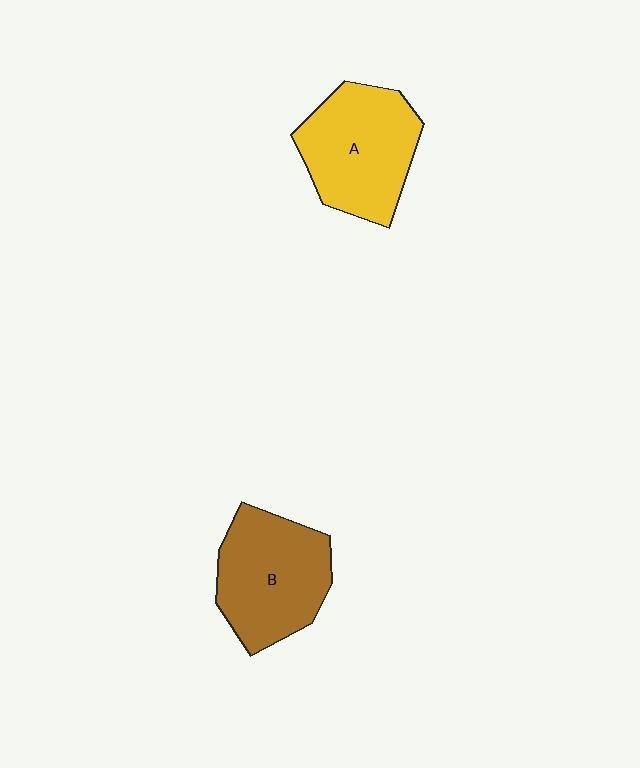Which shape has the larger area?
Shape A (yellow).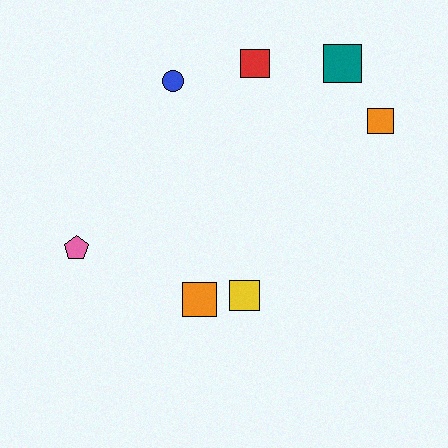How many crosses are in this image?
There are no crosses.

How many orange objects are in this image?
There are 2 orange objects.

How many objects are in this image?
There are 7 objects.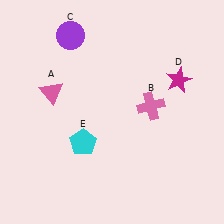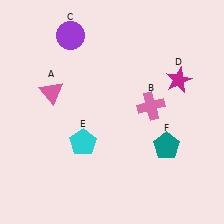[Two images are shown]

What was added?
A teal pentagon (F) was added in Image 2.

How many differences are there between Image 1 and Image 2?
There is 1 difference between the two images.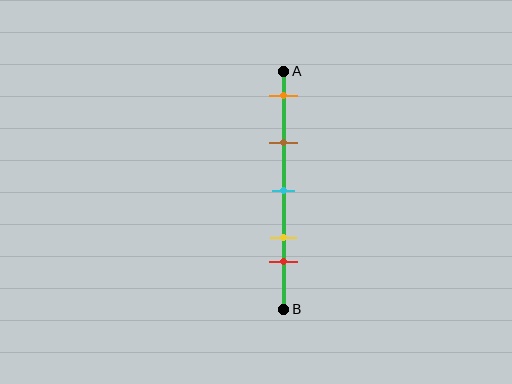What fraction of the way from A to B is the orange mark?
The orange mark is approximately 10% (0.1) of the way from A to B.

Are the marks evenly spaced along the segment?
No, the marks are not evenly spaced.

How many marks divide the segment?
There are 5 marks dividing the segment.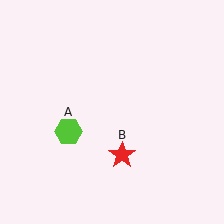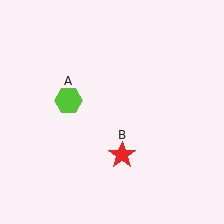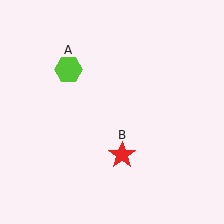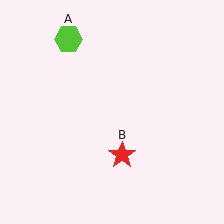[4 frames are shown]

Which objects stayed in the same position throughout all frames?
Red star (object B) remained stationary.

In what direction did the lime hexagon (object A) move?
The lime hexagon (object A) moved up.